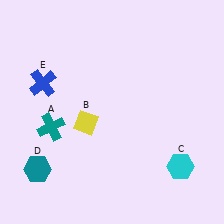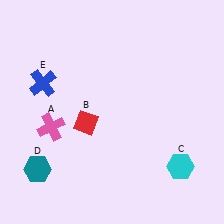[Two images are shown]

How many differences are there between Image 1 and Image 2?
There are 2 differences between the two images.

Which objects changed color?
A changed from teal to pink. B changed from yellow to red.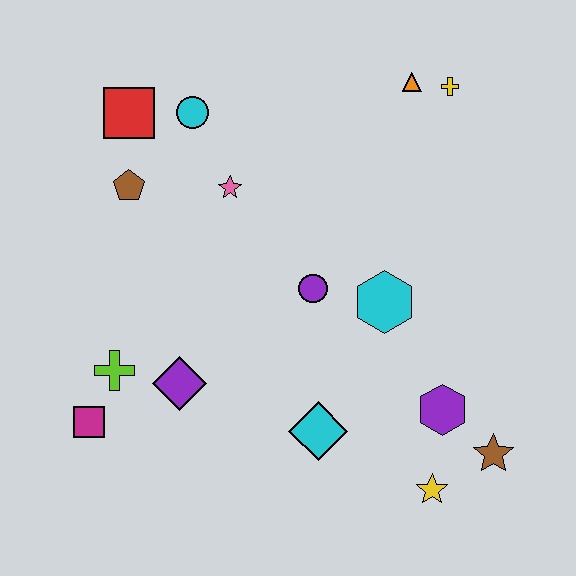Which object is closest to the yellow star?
The brown star is closest to the yellow star.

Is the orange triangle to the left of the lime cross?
No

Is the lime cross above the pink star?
No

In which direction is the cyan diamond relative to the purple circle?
The cyan diamond is below the purple circle.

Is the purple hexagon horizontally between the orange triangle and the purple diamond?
No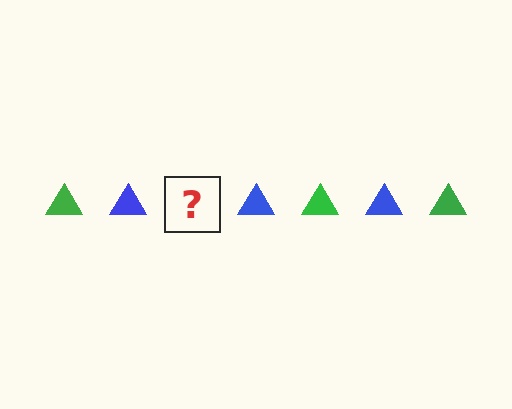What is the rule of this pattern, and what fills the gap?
The rule is that the pattern cycles through green, blue triangles. The gap should be filled with a green triangle.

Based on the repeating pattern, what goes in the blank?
The blank should be a green triangle.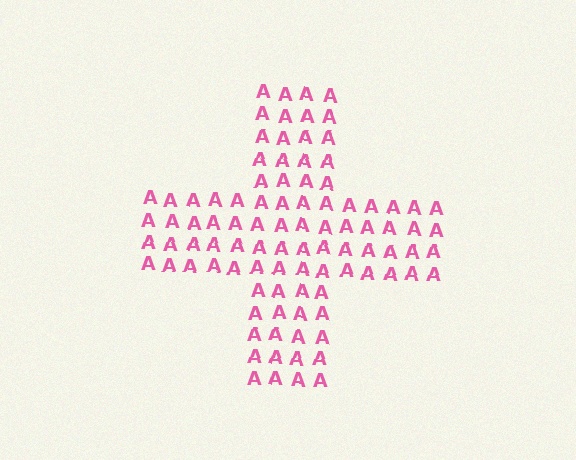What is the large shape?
The large shape is a cross.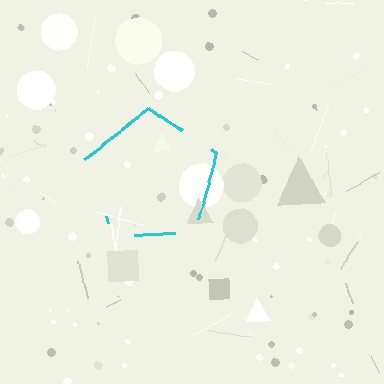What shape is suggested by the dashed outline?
The dashed outline suggests a pentagon.